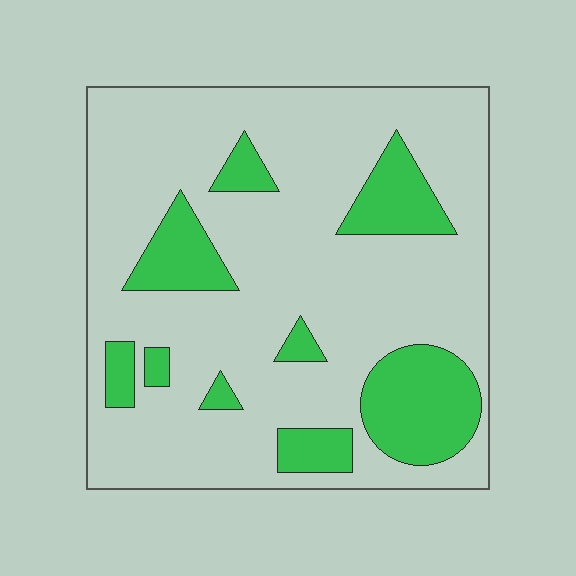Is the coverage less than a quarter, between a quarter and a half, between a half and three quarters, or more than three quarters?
Less than a quarter.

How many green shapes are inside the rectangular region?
9.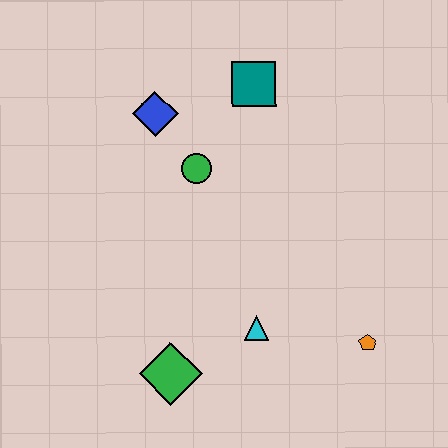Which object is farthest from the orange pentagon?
The blue diamond is farthest from the orange pentagon.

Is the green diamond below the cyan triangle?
Yes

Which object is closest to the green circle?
The blue diamond is closest to the green circle.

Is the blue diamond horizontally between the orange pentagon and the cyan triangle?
No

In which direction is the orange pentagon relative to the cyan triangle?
The orange pentagon is to the right of the cyan triangle.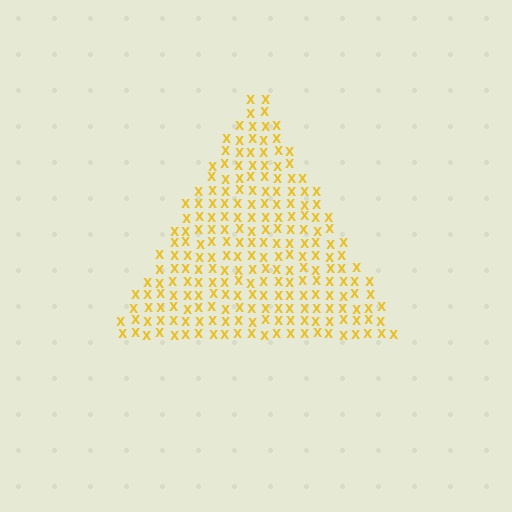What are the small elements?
The small elements are letter X's.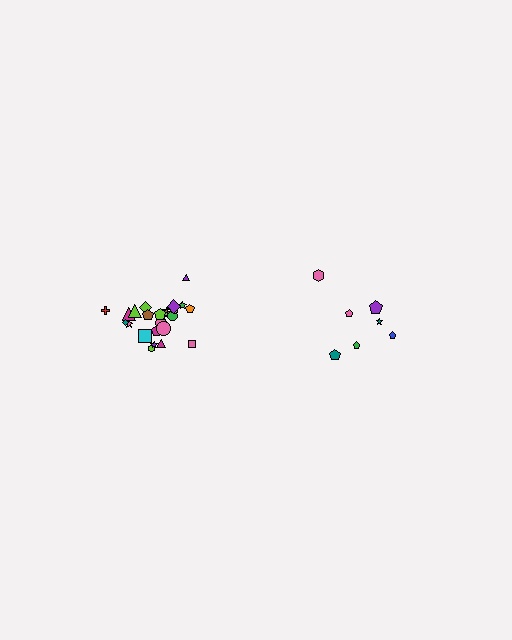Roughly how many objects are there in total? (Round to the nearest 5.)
Roughly 30 objects in total.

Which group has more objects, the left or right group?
The left group.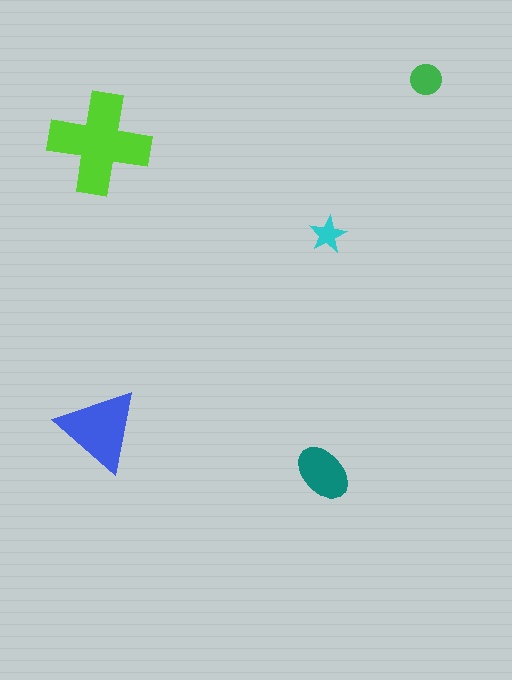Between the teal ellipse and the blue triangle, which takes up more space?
The blue triangle.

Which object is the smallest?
The cyan star.